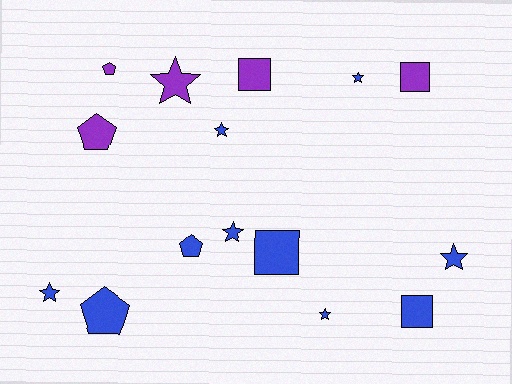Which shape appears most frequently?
Star, with 7 objects.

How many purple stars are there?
There is 1 purple star.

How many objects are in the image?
There are 15 objects.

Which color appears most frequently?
Blue, with 10 objects.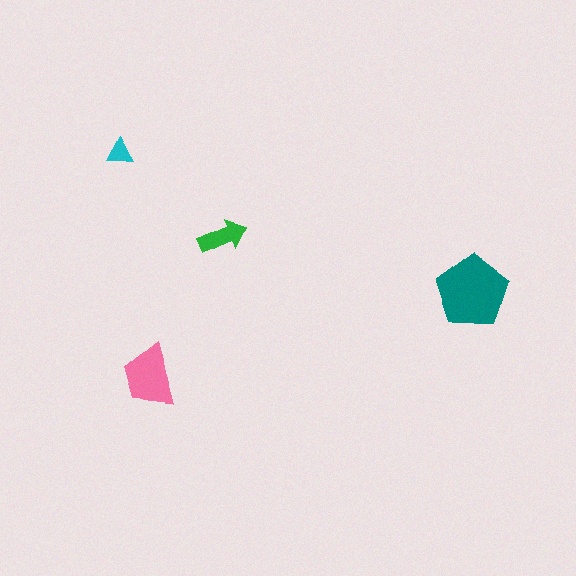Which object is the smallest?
The cyan triangle.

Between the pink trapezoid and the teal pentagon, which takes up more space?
The teal pentagon.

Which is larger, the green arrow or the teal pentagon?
The teal pentagon.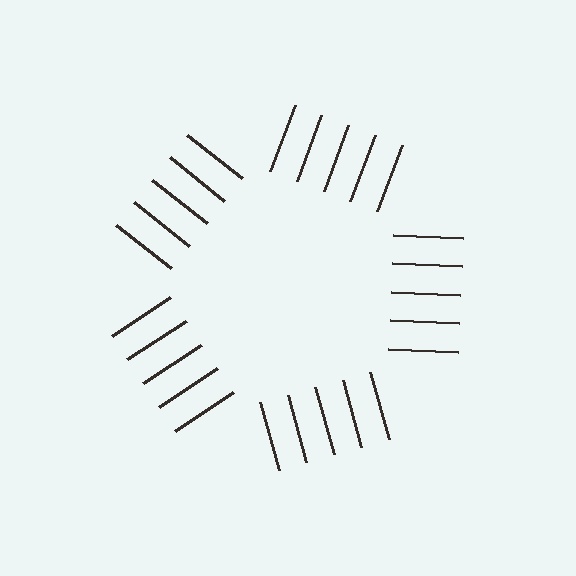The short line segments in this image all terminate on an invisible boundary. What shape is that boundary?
An illusory pentagon — the line segments terminate on its edges but no continuous stroke is drawn.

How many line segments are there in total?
25 — 5 along each of the 5 edges.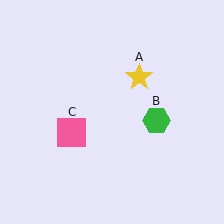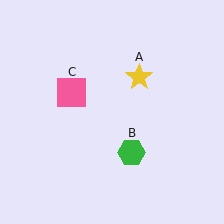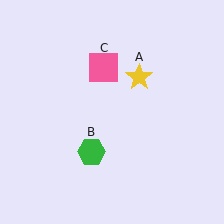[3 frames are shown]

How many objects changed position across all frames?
2 objects changed position: green hexagon (object B), pink square (object C).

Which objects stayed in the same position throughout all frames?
Yellow star (object A) remained stationary.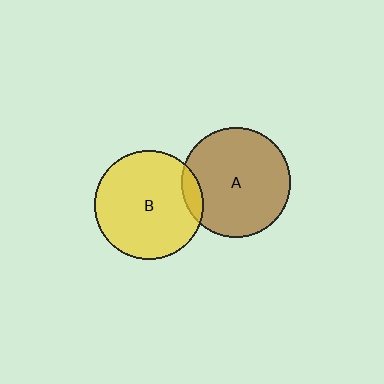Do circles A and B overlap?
Yes.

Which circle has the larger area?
Circle A (brown).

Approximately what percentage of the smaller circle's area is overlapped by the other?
Approximately 10%.